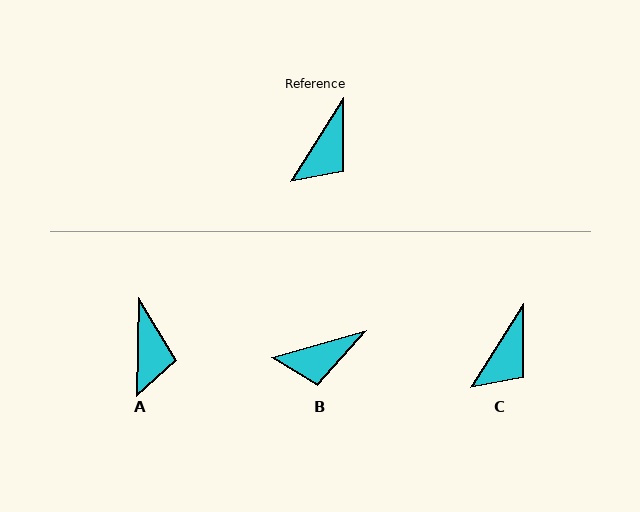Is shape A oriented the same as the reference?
No, it is off by about 31 degrees.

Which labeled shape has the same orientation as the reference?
C.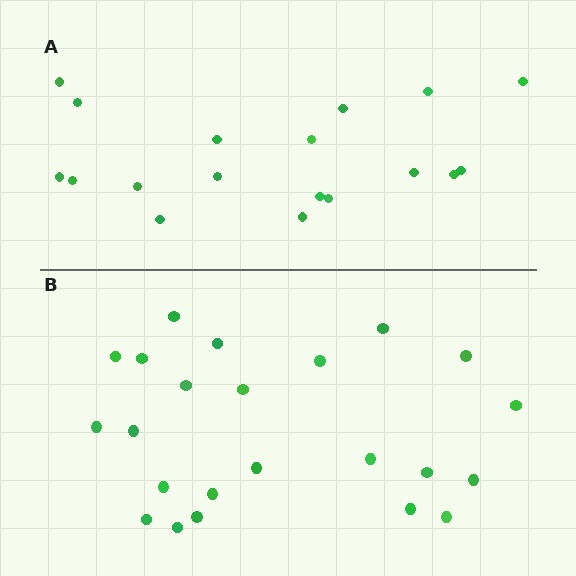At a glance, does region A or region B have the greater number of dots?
Region B (the bottom region) has more dots.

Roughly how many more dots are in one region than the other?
Region B has about 5 more dots than region A.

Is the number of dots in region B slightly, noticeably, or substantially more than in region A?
Region B has noticeably more, but not dramatically so. The ratio is roughly 1.3 to 1.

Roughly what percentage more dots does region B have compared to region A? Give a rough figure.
About 30% more.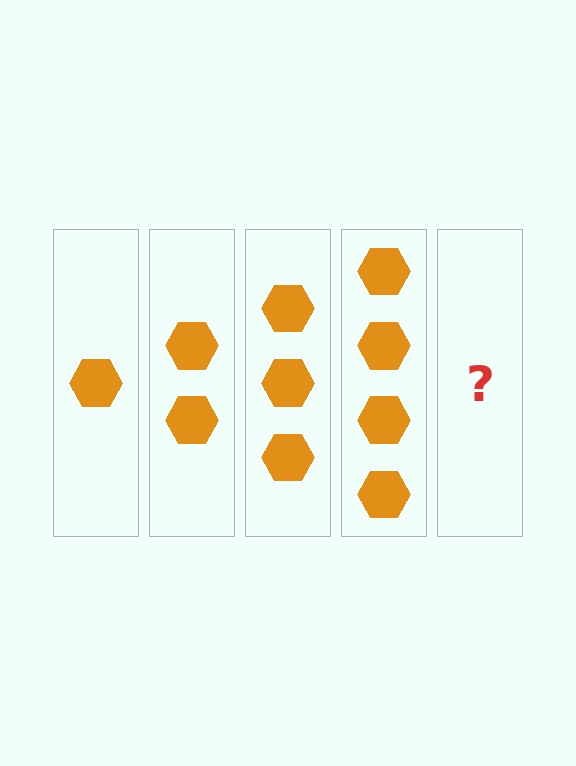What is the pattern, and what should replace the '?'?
The pattern is that each step adds one more hexagon. The '?' should be 5 hexagons.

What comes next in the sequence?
The next element should be 5 hexagons.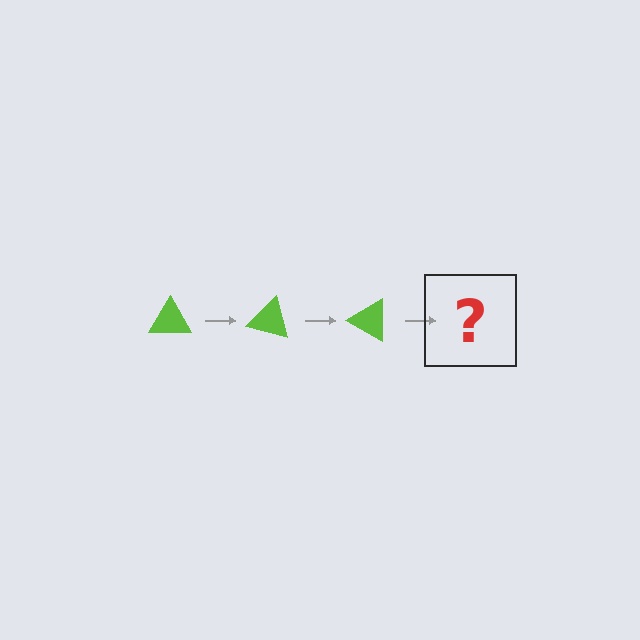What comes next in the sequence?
The next element should be a lime triangle rotated 45 degrees.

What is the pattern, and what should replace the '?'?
The pattern is that the triangle rotates 15 degrees each step. The '?' should be a lime triangle rotated 45 degrees.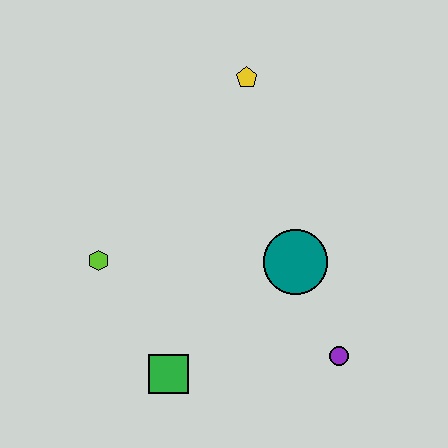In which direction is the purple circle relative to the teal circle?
The purple circle is below the teal circle.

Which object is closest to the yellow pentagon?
The teal circle is closest to the yellow pentagon.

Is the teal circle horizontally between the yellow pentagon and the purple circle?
Yes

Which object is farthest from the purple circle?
The yellow pentagon is farthest from the purple circle.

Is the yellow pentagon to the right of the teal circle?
No